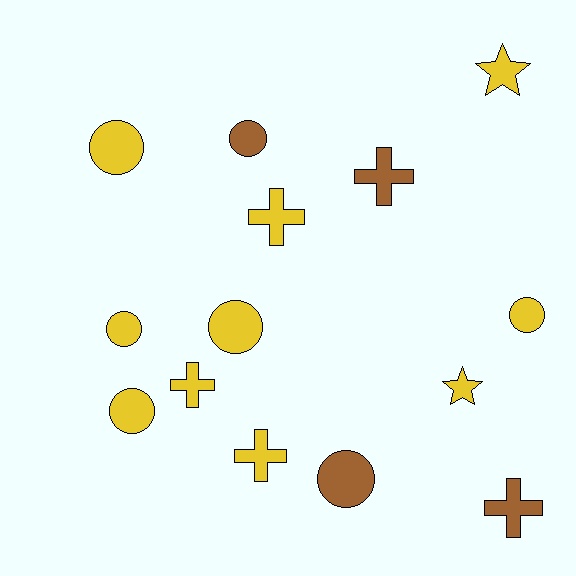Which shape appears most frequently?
Circle, with 7 objects.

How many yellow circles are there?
There are 5 yellow circles.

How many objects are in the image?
There are 14 objects.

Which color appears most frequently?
Yellow, with 10 objects.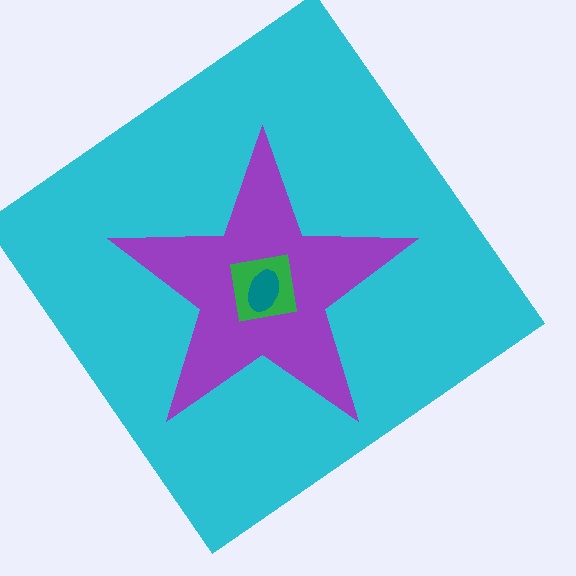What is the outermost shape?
The cyan diamond.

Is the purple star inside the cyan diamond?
Yes.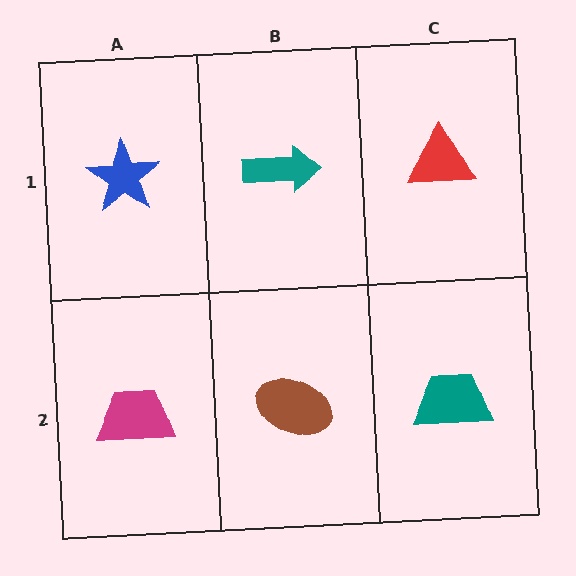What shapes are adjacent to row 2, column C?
A red triangle (row 1, column C), a brown ellipse (row 2, column B).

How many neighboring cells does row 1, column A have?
2.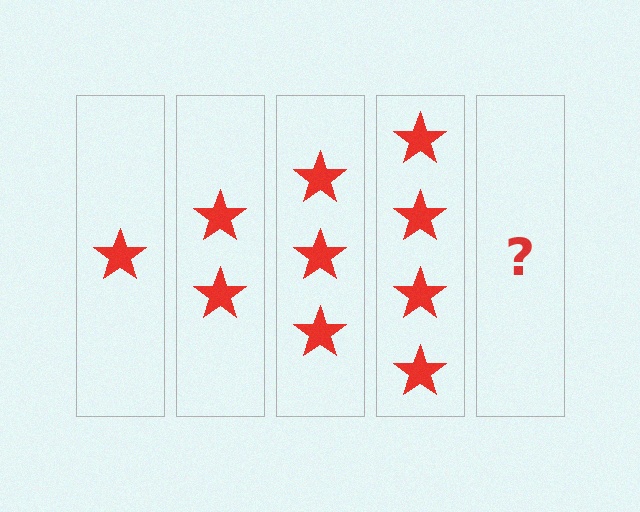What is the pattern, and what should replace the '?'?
The pattern is that each step adds one more star. The '?' should be 5 stars.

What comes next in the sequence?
The next element should be 5 stars.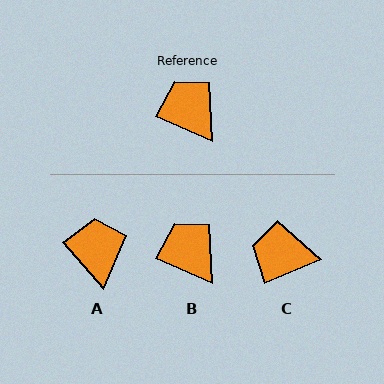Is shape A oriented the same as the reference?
No, it is off by about 26 degrees.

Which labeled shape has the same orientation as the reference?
B.